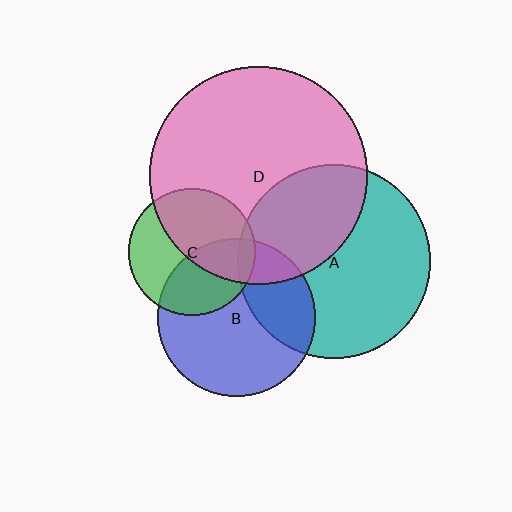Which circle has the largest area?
Circle D (pink).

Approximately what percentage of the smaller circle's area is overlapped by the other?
Approximately 30%.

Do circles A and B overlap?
Yes.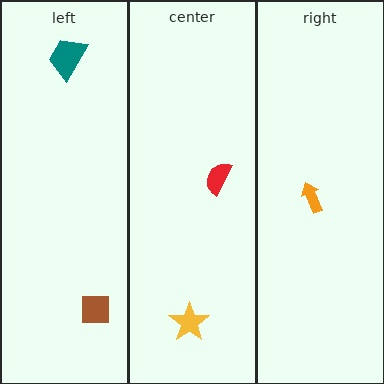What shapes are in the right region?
The orange arrow.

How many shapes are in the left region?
2.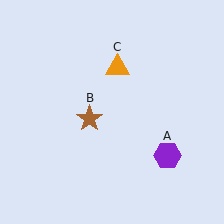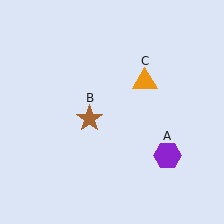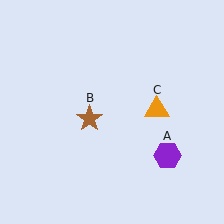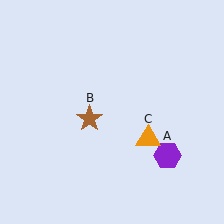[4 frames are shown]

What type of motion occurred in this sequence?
The orange triangle (object C) rotated clockwise around the center of the scene.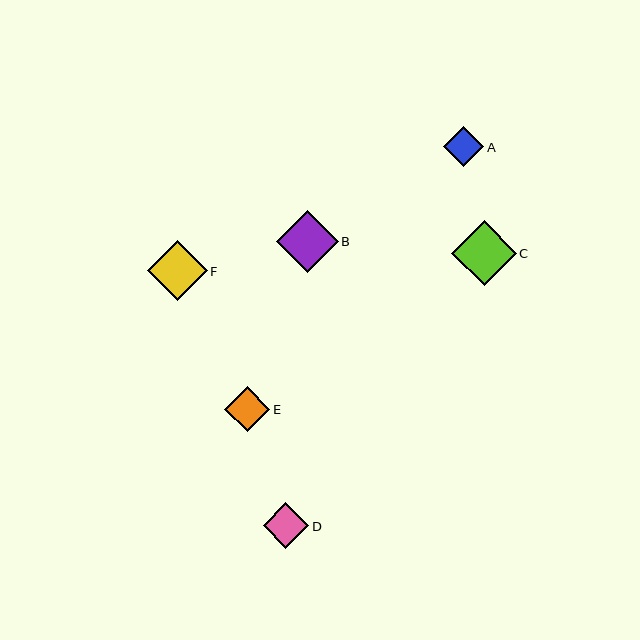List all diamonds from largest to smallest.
From largest to smallest: C, B, F, D, E, A.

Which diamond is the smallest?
Diamond A is the smallest with a size of approximately 40 pixels.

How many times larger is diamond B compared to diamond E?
Diamond B is approximately 1.3 times the size of diamond E.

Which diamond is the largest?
Diamond C is the largest with a size of approximately 65 pixels.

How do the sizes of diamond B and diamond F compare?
Diamond B and diamond F are approximately the same size.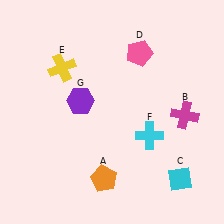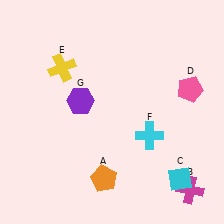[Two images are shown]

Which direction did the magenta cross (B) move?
The magenta cross (B) moved down.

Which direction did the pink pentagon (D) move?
The pink pentagon (D) moved right.